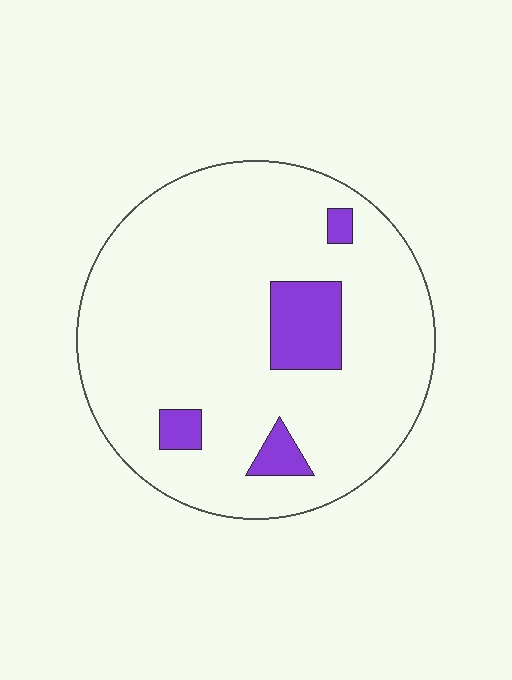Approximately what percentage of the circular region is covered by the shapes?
Approximately 10%.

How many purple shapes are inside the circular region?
4.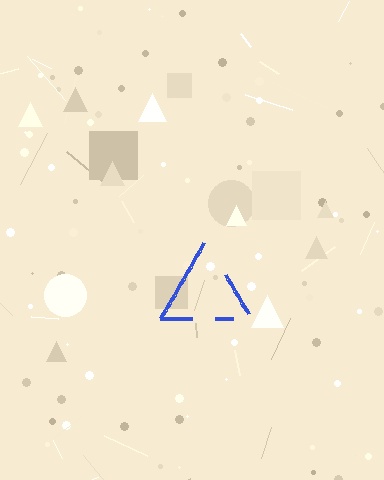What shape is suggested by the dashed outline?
The dashed outline suggests a triangle.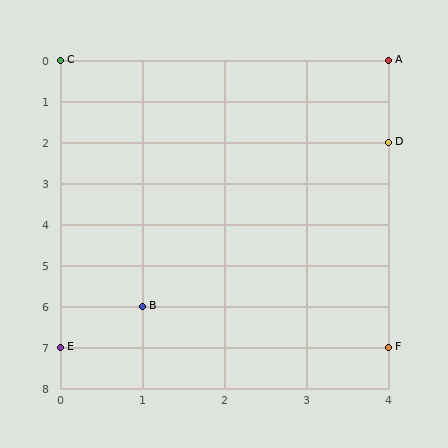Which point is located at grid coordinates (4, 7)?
Point F is at (4, 7).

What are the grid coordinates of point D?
Point D is at grid coordinates (4, 2).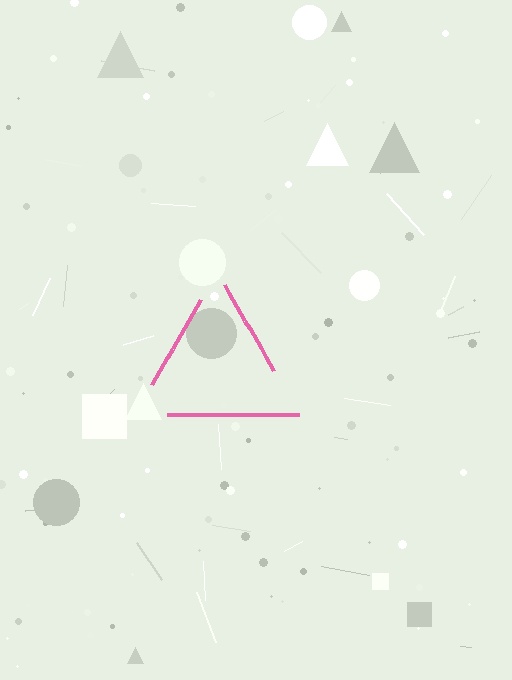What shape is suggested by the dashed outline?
The dashed outline suggests a triangle.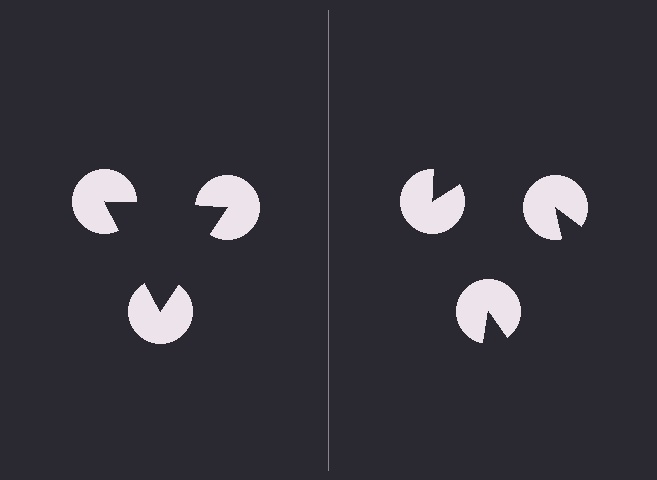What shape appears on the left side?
An illusory triangle.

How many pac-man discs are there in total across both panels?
6 — 3 on each side.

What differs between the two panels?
The pac-man discs are positioned identically on both sides; only the wedge orientations differ. On the left they align to a triangle; on the right they are misaligned.